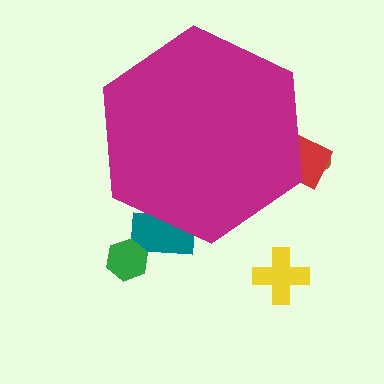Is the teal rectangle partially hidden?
Yes, the teal rectangle is partially hidden behind the magenta hexagon.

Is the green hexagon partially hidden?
No, the green hexagon is fully visible.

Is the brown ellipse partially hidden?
Yes, the brown ellipse is partially hidden behind the magenta hexagon.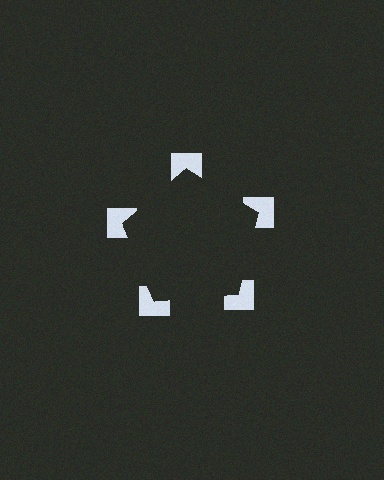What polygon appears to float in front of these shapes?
An illusory pentagon — its edges are inferred from the aligned wedge cuts in the notched squares, not physically drawn.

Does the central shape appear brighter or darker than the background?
It typically appears slightly darker than the background, even though no actual brightness change is drawn.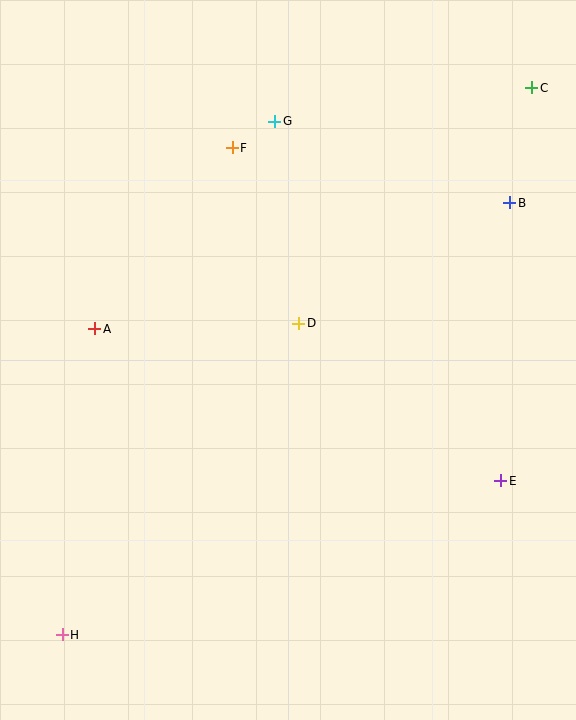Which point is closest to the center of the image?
Point D at (299, 323) is closest to the center.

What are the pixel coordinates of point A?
Point A is at (95, 329).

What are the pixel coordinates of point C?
Point C is at (532, 88).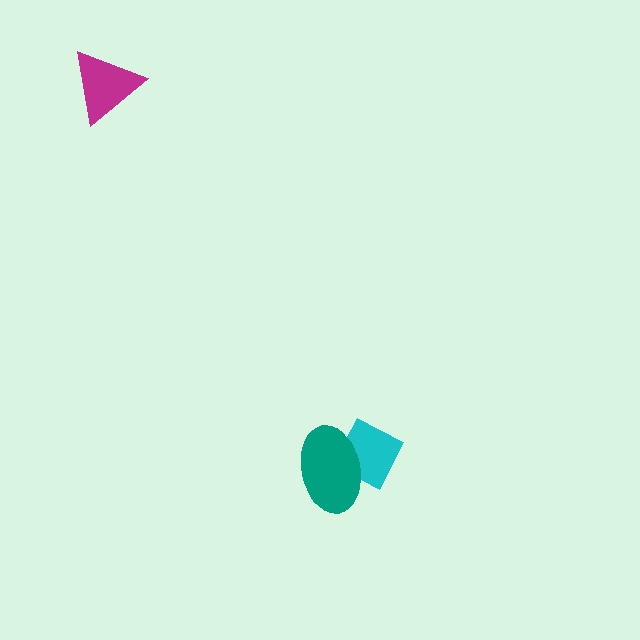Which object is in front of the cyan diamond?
The teal ellipse is in front of the cyan diamond.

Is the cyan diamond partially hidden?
Yes, it is partially covered by another shape.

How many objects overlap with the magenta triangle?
0 objects overlap with the magenta triangle.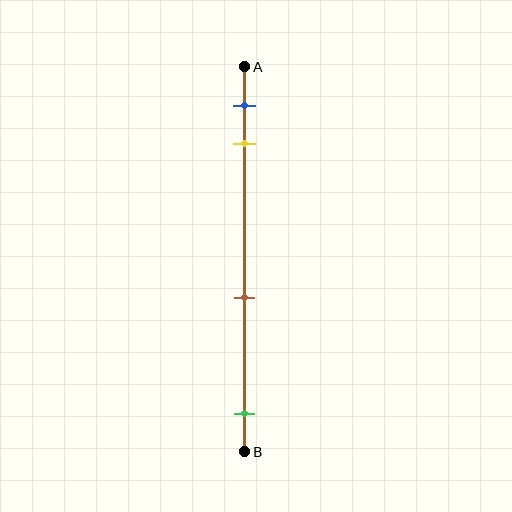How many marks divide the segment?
There are 4 marks dividing the segment.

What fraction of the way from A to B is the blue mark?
The blue mark is approximately 10% (0.1) of the way from A to B.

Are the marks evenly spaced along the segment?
No, the marks are not evenly spaced.